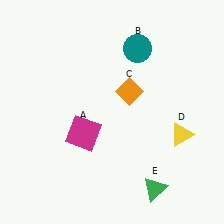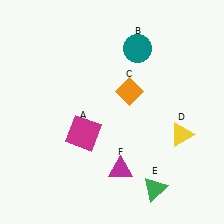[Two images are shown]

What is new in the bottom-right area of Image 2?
A magenta triangle (F) was added in the bottom-right area of Image 2.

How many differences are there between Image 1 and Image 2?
There is 1 difference between the two images.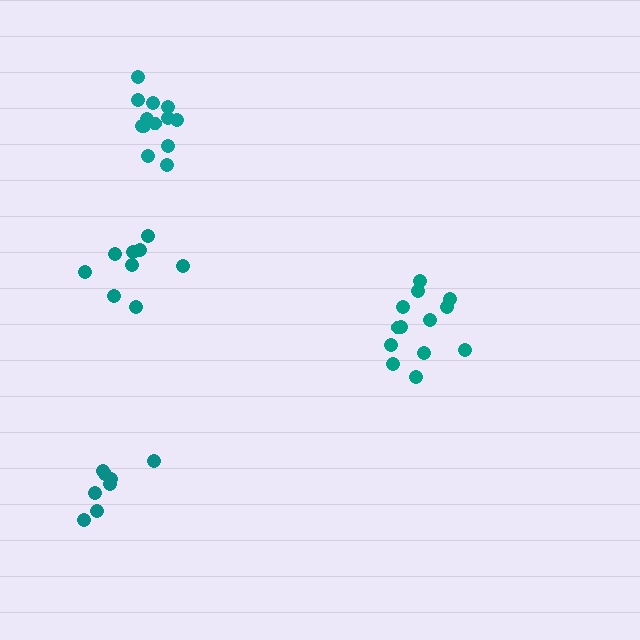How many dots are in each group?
Group 1: 8 dots, Group 2: 13 dots, Group 3: 9 dots, Group 4: 13 dots (43 total).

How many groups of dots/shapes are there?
There are 4 groups.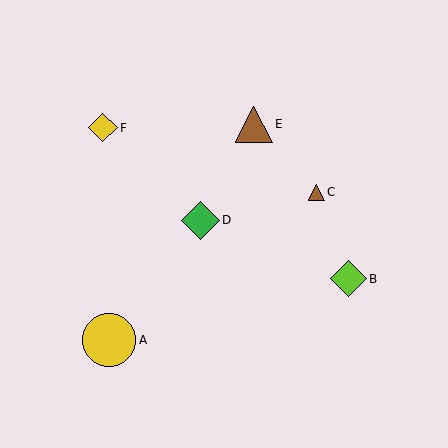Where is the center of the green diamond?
The center of the green diamond is at (200, 220).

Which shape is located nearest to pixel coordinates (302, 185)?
The brown triangle (labeled C) at (316, 192) is nearest to that location.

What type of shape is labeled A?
Shape A is a yellow circle.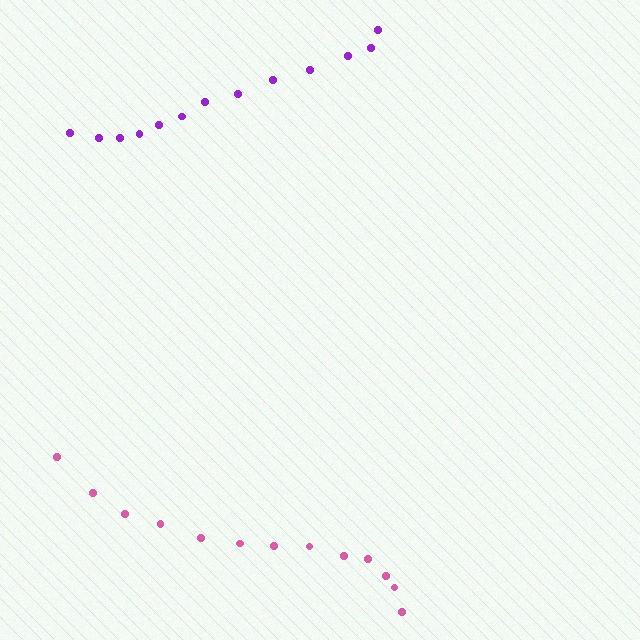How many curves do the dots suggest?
There are 2 distinct paths.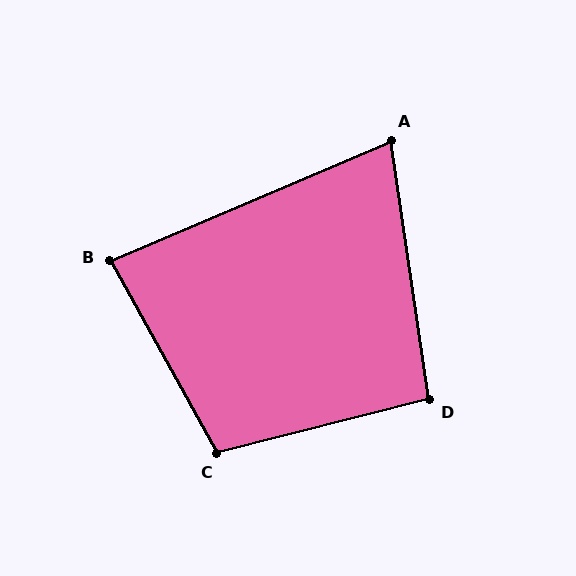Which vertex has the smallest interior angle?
A, at approximately 75 degrees.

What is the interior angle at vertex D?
Approximately 96 degrees (obtuse).